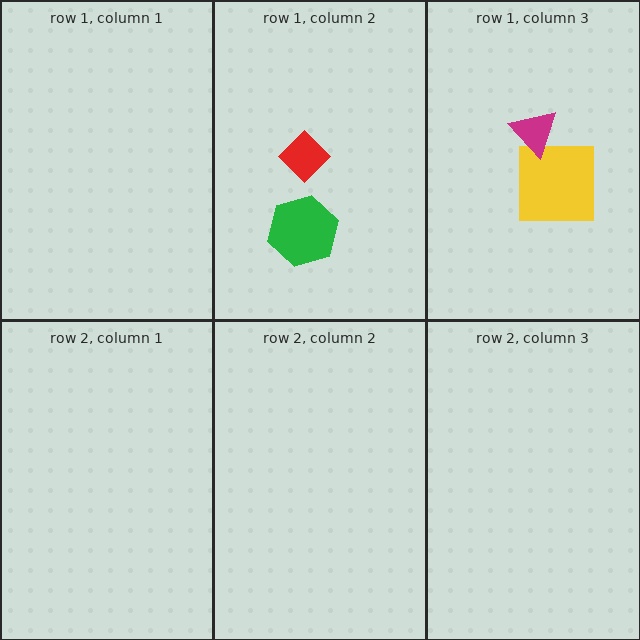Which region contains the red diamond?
The row 1, column 2 region.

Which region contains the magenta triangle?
The row 1, column 3 region.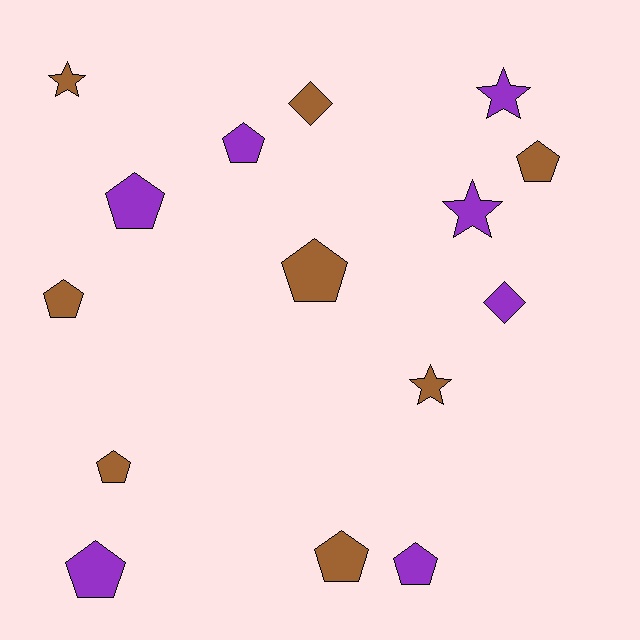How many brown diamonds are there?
There is 1 brown diamond.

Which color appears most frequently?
Brown, with 8 objects.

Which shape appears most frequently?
Pentagon, with 9 objects.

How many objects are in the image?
There are 15 objects.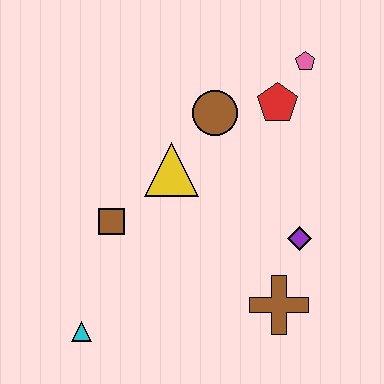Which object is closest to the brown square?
The yellow triangle is closest to the brown square.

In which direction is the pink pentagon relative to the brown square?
The pink pentagon is to the right of the brown square.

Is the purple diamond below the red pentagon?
Yes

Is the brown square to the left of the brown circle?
Yes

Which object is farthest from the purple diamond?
The cyan triangle is farthest from the purple diamond.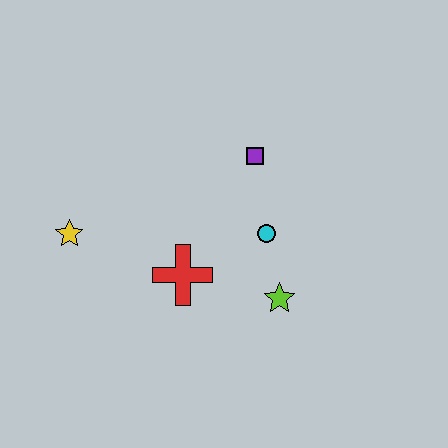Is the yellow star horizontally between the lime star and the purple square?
No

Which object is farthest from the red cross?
The purple square is farthest from the red cross.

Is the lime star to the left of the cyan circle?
No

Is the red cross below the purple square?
Yes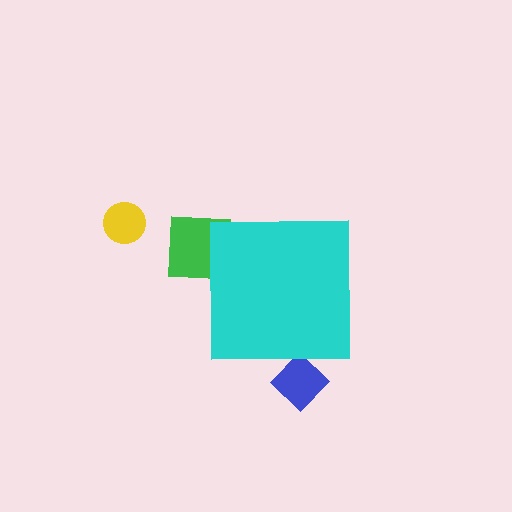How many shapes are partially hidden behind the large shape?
2 shapes are partially hidden.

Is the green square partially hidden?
Yes, the green square is partially hidden behind the cyan square.